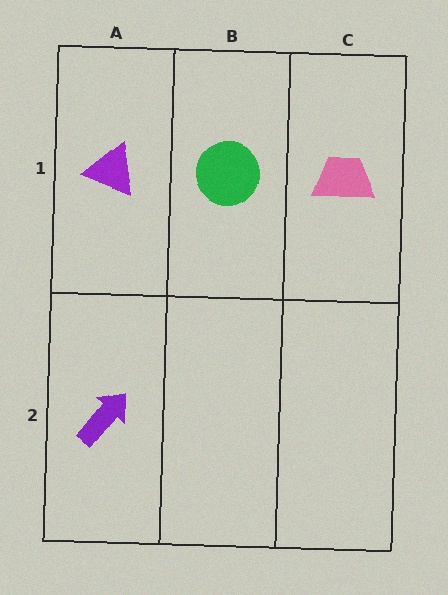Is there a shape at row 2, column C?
No, that cell is empty.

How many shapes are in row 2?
1 shape.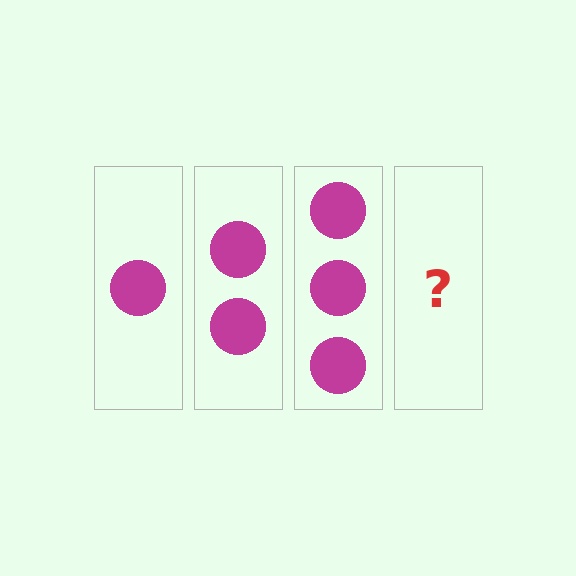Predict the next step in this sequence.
The next step is 4 circles.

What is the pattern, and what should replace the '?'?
The pattern is that each step adds one more circle. The '?' should be 4 circles.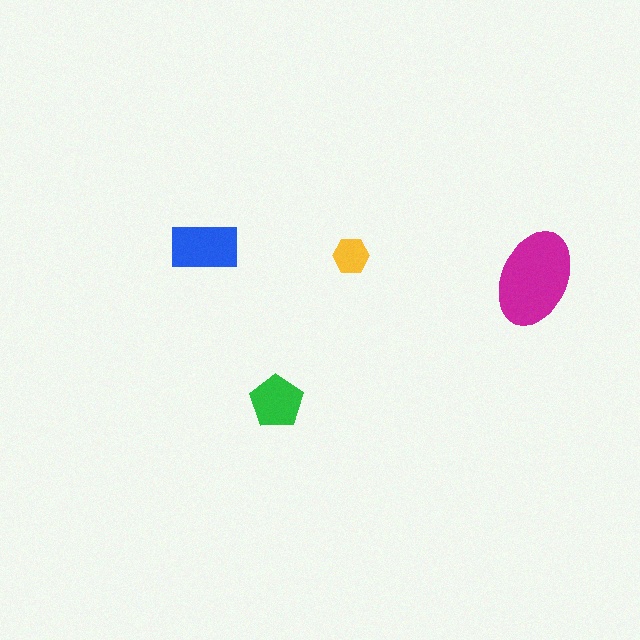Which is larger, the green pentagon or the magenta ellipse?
The magenta ellipse.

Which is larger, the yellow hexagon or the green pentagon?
The green pentagon.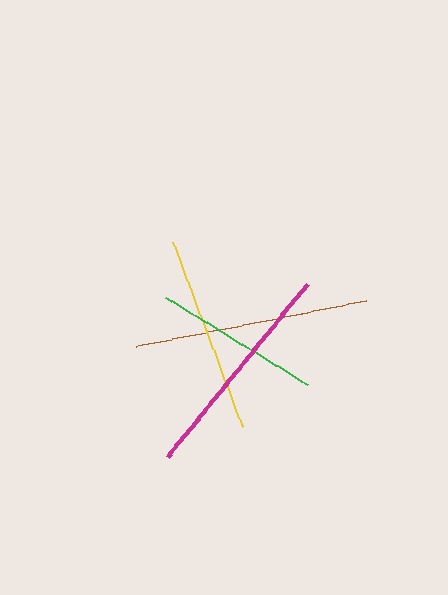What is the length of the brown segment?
The brown segment is approximately 235 pixels long.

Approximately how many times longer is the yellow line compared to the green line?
The yellow line is approximately 1.2 times the length of the green line.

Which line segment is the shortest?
The green line is the shortest at approximately 166 pixels.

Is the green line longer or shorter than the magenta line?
The magenta line is longer than the green line.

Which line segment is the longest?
The brown line is the longest at approximately 235 pixels.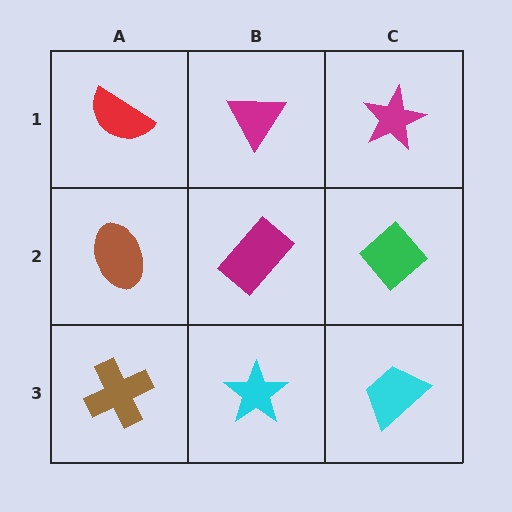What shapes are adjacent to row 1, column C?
A green diamond (row 2, column C), a magenta triangle (row 1, column B).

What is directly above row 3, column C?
A green diamond.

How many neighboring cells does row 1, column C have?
2.